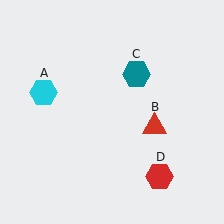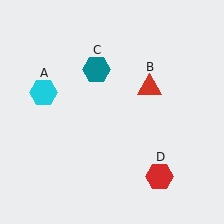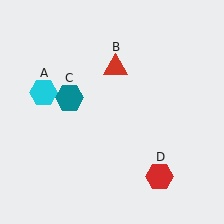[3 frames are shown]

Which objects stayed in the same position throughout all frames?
Cyan hexagon (object A) and red hexagon (object D) remained stationary.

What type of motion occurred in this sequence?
The red triangle (object B), teal hexagon (object C) rotated counterclockwise around the center of the scene.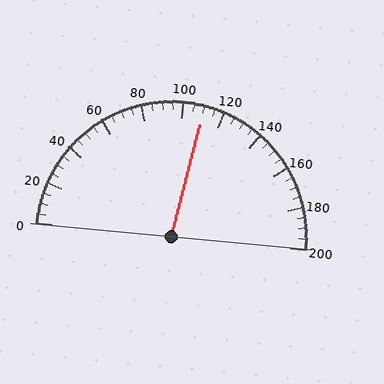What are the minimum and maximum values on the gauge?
The gauge ranges from 0 to 200.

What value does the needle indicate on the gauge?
The needle indicates approximately 110.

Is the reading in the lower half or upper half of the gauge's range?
The reading is in the upper half of the range (0 to 200).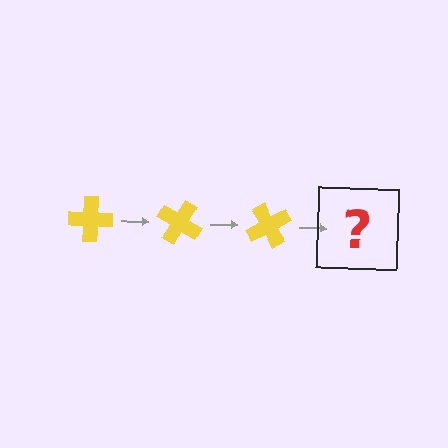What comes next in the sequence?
The next element should be a yellow cross rotated 90 degrees.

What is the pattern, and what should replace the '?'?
The pattern is that the cross rotates 30 degrees each step. The '?' should be a yellow cross rotated 90 degrees.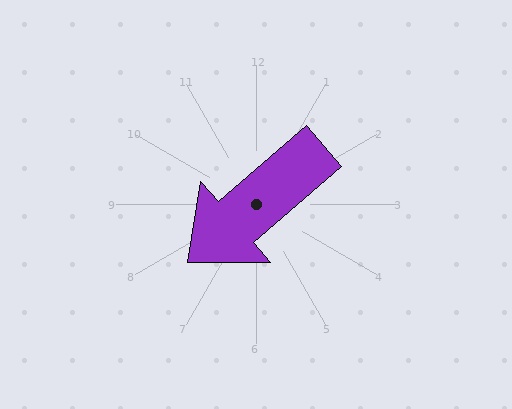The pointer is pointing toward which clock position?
Roughly 8 o'clock.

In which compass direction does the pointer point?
Southwest.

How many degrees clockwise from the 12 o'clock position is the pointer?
Approximately 229 degrees.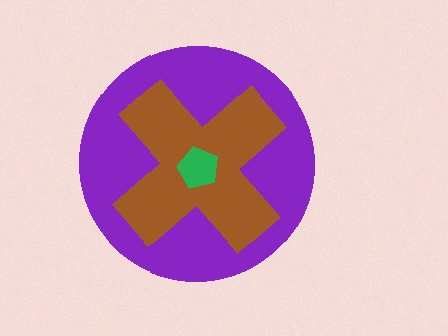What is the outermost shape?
The purple circle.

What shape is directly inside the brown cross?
The green pentagon.